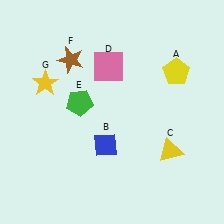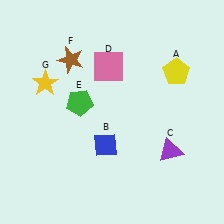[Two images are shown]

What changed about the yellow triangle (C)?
In Image 1, C is yellow. In Image 2, it changed to purple.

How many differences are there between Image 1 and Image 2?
There is 1 difference between the two images.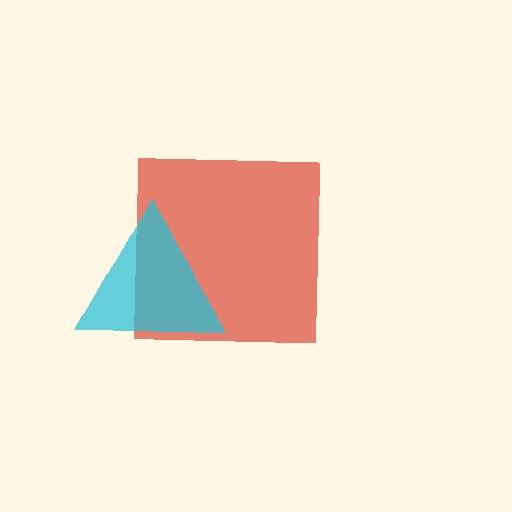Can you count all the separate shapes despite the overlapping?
Yes, there are 2 separate shapes.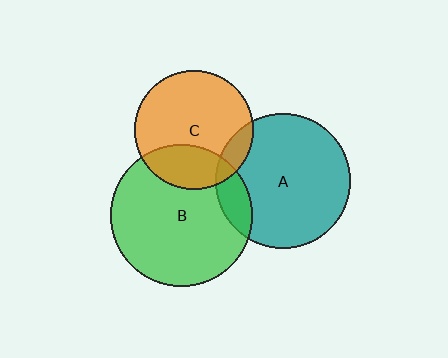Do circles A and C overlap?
Yes.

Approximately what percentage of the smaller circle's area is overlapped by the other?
Approximately 10%.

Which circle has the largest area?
Circle B (green).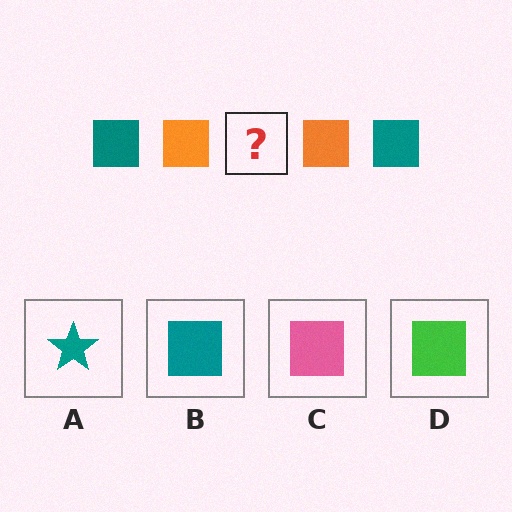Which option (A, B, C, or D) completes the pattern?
B.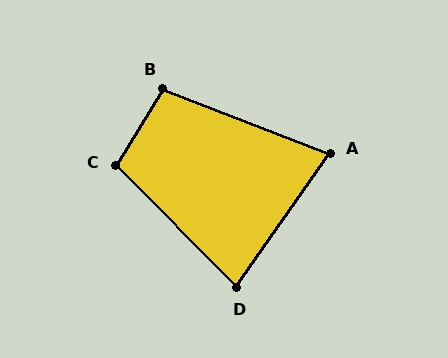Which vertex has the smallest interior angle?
A, at approximately 76 degrees.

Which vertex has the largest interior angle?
C, at approximately 104 degrees.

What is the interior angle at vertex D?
Approximately 80 degrees (acute).